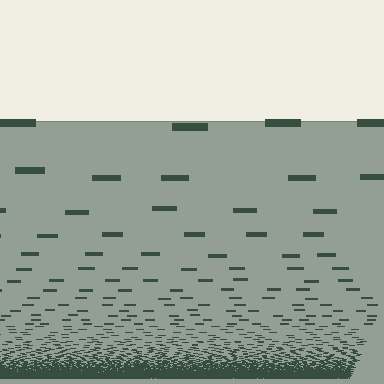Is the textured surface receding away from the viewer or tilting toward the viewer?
The surface appears to tilt toward the viewer. Texture elements get larger and sparser toward the top.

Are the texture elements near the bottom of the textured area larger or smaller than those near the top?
Smaller. The gradient is inverted — elements near the bottom are smaller and denser.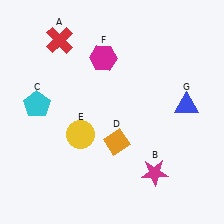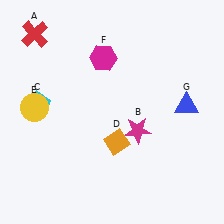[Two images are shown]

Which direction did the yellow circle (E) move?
The yellow circle (E) moved left.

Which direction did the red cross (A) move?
The red cross (A) moved left.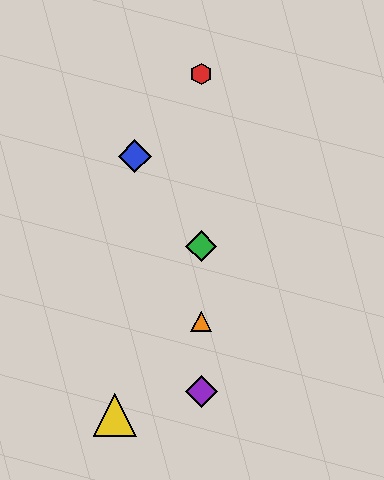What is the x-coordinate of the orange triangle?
The orange triangle is at x≈201.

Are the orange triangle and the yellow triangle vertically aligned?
No, the orange triangle is at x≈201 and the yellow triangle is at x≈115.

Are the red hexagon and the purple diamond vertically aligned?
Yes, both are at x≈201.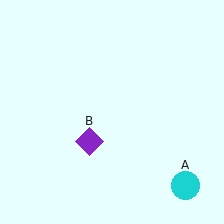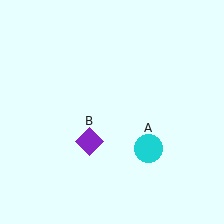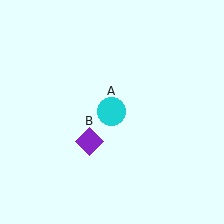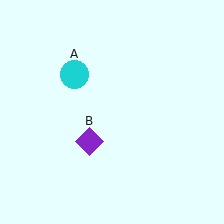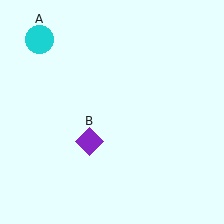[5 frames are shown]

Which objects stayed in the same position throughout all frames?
Purple diamond (object B) remained stationary.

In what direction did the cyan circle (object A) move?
The cyan circle (object A) moved up and to the left.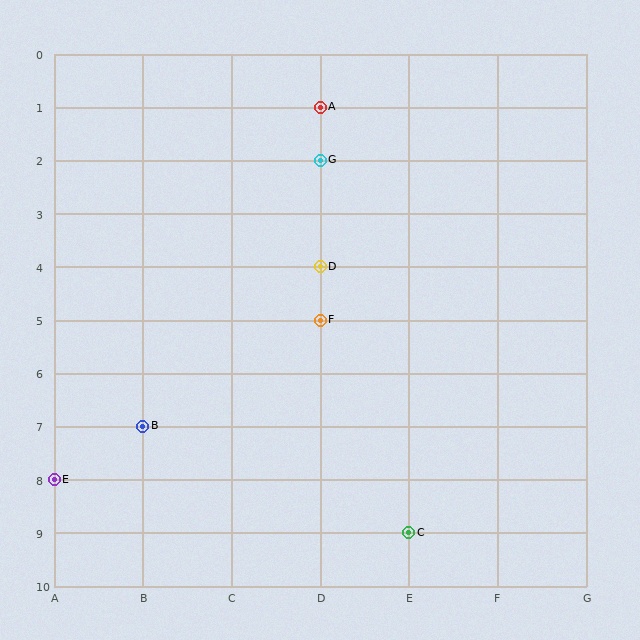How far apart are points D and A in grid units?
Points D and A are 3 rows apart.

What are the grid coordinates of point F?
Point F is at grid coordinates (D, 5).